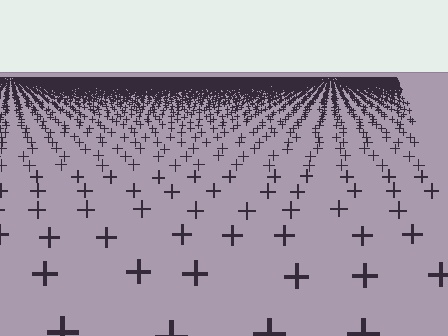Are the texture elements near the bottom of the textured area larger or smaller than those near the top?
Larger. Near the bottom, elements are closer to the viewer and appear at a bigger on-screen size.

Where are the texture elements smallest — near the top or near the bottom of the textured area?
Near the top.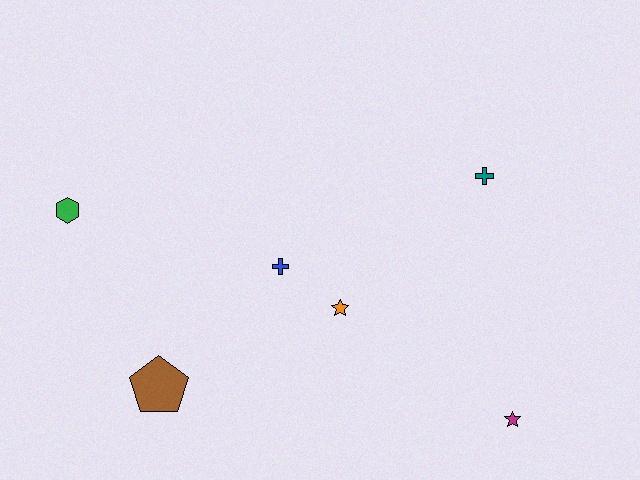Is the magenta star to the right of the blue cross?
Yes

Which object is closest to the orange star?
The blue cross is closest to the orange star.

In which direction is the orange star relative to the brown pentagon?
The orange star is to the right of the brown pentagon.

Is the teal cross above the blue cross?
Yes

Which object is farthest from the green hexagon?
The magenta star is farthest from the green hexagon.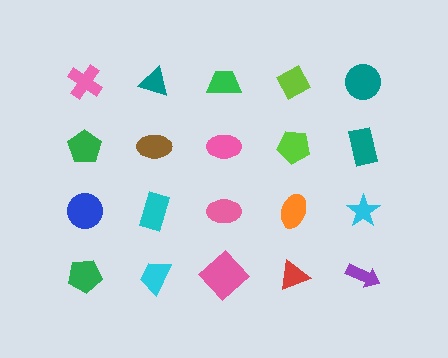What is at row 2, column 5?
A teal rectangle.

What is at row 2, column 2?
A brown ellipse.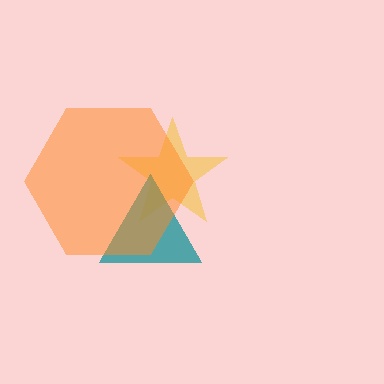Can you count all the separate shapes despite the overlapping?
Yes, there are 3 separate shapes.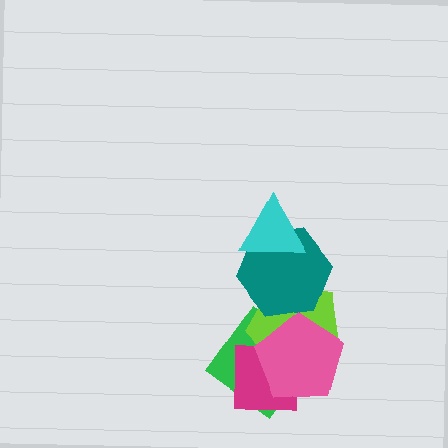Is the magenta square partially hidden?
Yes, it is partially covered by another shape.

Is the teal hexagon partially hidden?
Yes, it is partially covered by another shape.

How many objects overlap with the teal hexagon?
2 objects overlap with the teal hexagon.